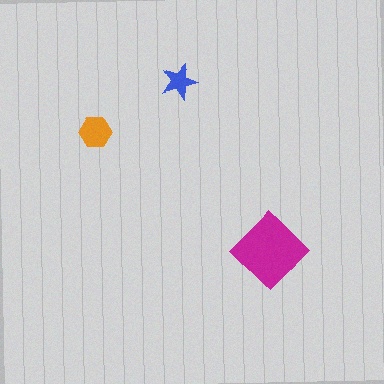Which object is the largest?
The magenta diamond.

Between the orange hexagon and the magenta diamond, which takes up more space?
The magenta diamond.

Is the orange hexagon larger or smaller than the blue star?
Larger.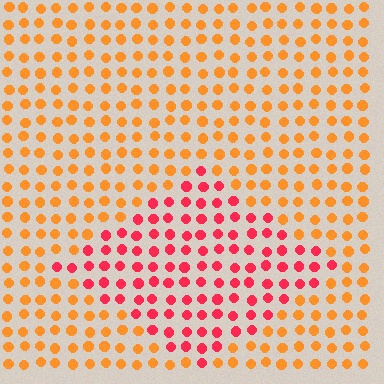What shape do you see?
I see a diamond.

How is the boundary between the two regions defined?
The boundary is defined purely by a slight shift in hue (about 41 degrees). Spacing, size, and orientation are identical on both sides.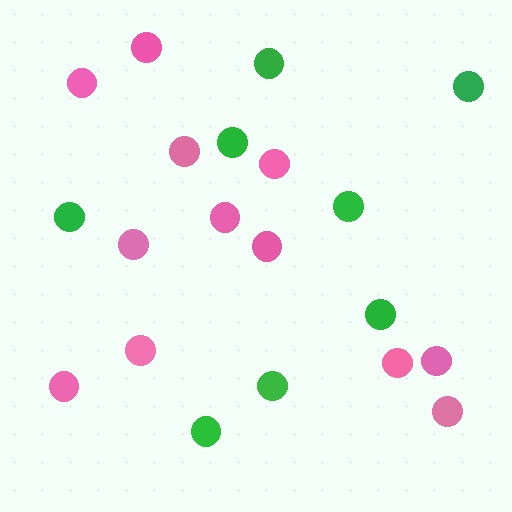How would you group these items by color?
There are 2 groups: one group of green circles (8) and one group of pink circles (12).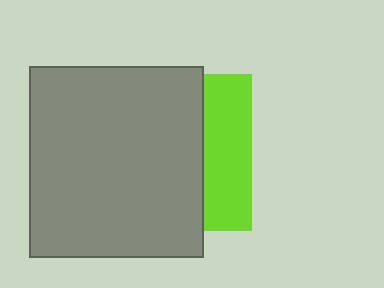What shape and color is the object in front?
The object in front is a gray rectangle.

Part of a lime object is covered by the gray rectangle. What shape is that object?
It is a square.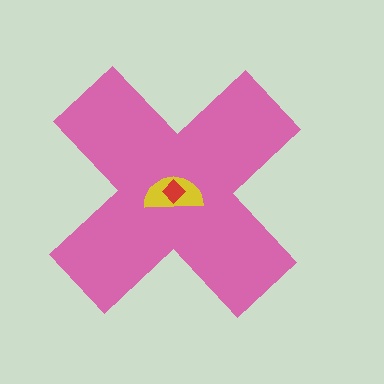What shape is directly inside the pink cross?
The yellow semicircle.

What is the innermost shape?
The red diamond.